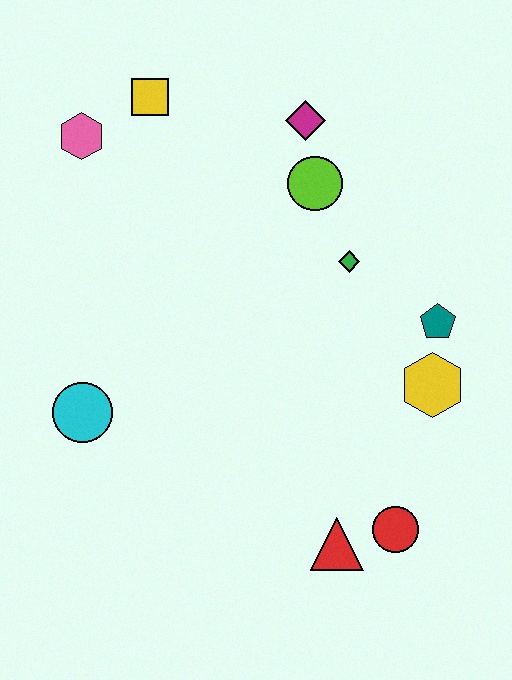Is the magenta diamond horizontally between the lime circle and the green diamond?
No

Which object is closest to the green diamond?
The lime circle is closest to the green diamond.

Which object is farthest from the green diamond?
The cyan circle is farthest from the green diamond.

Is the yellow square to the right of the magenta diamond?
No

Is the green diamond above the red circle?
Yes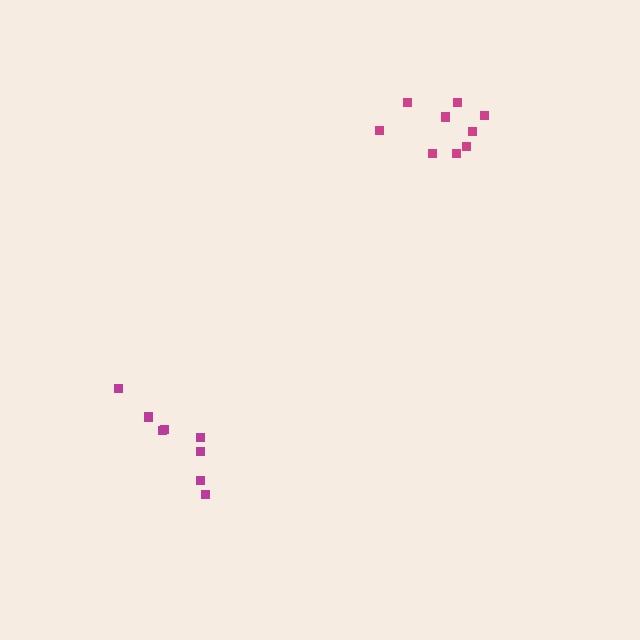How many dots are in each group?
Group 1: 8 dots, Group 2: 9 dots (17 total).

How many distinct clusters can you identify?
There are 2 distinct clusters.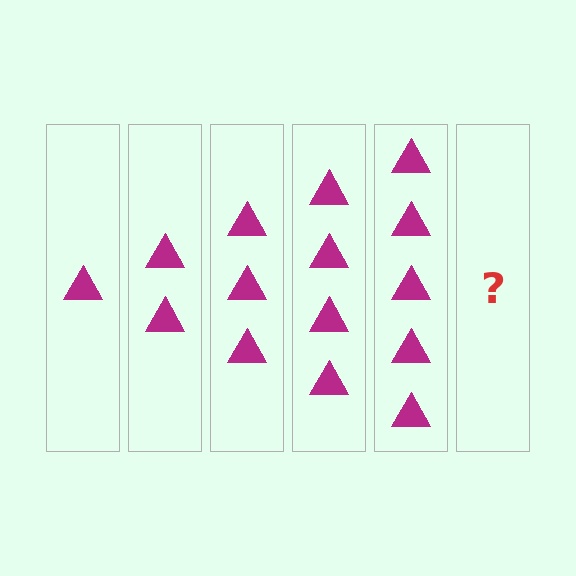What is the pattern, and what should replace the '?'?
The pattern is that each step adds one more triangle. The '?' should be 6 triangles.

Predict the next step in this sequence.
The next step is 6 triangles.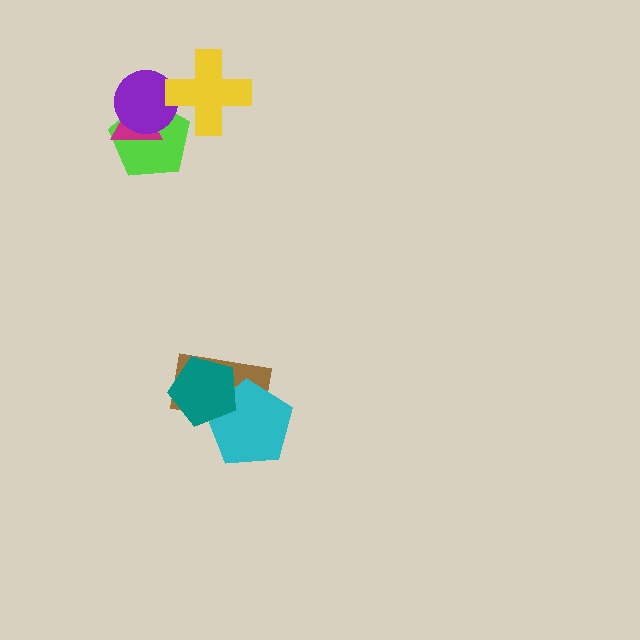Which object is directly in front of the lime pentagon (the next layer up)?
The magenta triangle is directly in front of the lime pentagon.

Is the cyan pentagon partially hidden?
Yes, it is partially covered by another shape.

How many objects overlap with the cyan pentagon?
2 objects overlap with the cyan pentagon.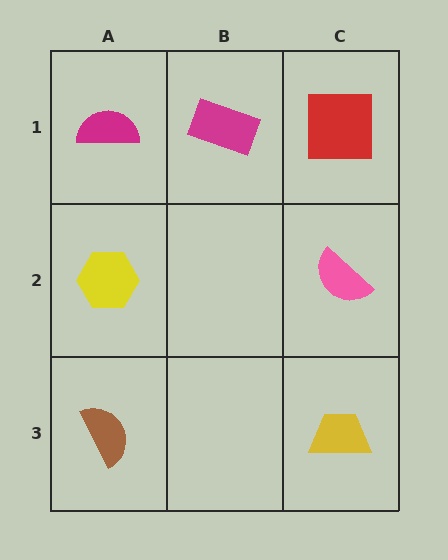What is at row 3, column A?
A brown semicircle.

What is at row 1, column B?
A magenta rectangle.